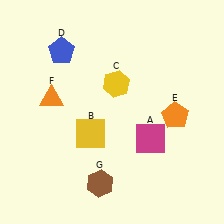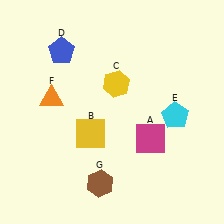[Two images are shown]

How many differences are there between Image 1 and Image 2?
There is 1 difference between the two images.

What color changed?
The pentagon (E) changed from orange in Image 1 to cyan in Image 2.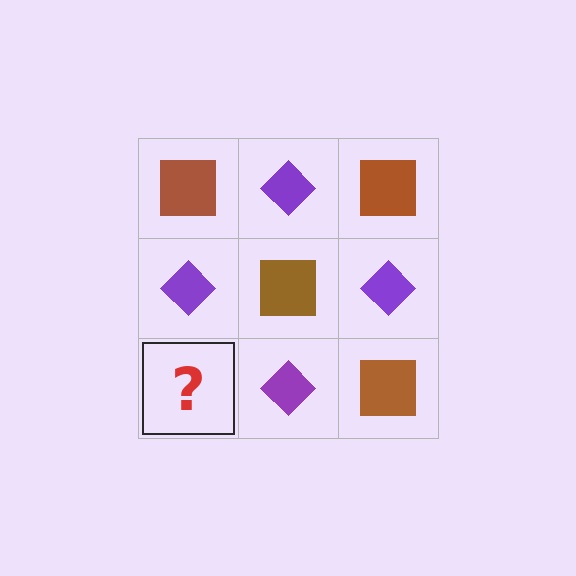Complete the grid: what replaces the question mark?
The question mark should be replaced with a brown square.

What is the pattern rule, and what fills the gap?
The rule is that it alternates brown square and purple diamond in a checkerboard pattern. The gap should be filled with a brown square.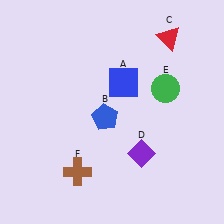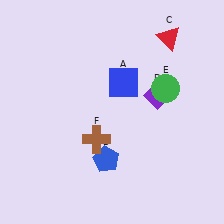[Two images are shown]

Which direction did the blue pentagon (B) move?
The blue pentagon (B) moved down.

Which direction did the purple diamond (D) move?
The purple diamond (D) moved up.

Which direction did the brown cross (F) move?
The brown cross (F) moved up.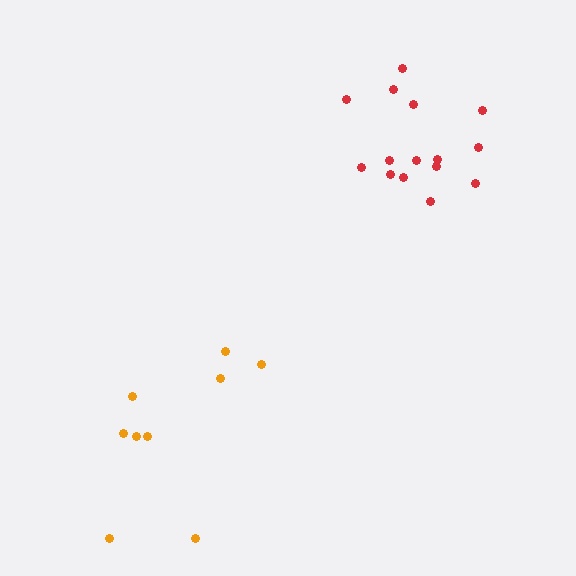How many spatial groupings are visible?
There are 2 spatial groupings.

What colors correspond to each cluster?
The clusters are colored: orange, red.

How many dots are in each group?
Group 1: 9 dots, Group 2: 15 dots (24 total).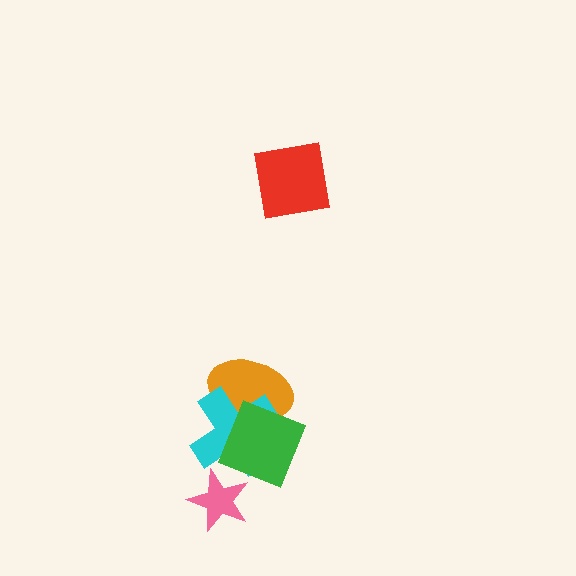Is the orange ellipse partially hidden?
Yes, it is partially covered by another shape.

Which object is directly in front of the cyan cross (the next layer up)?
The pink star is directly in front of the cyan cross.